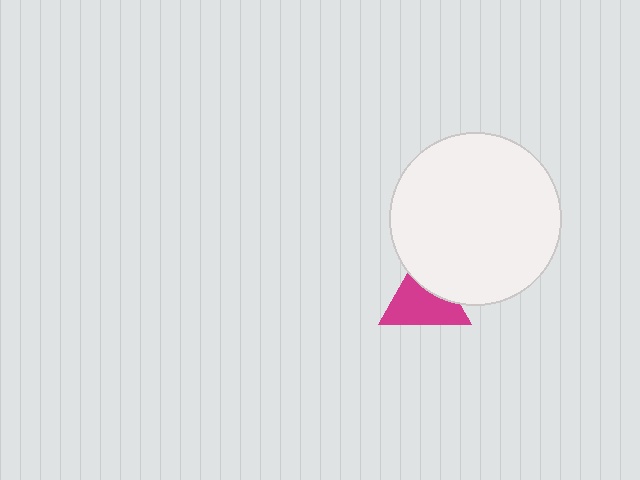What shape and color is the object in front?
The object in front is a white circle.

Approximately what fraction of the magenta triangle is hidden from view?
Roughly 33% of the magenta triangle is hidden behind the white circle.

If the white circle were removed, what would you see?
You would see the complete magenta triangle.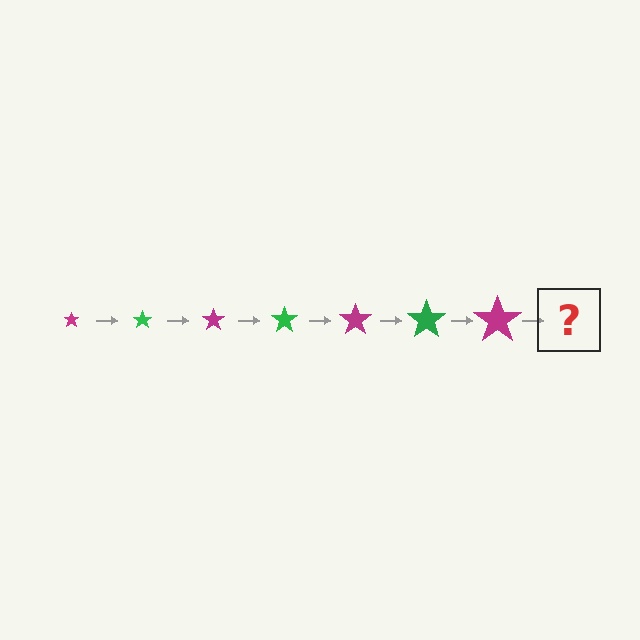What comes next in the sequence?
The next element should be a green star, larger than the previous one.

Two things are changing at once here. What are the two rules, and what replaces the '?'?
The two rules are that the star grows larger each step and the color cycles through magenta and green. The '?' should be a green star, larger than the previous one.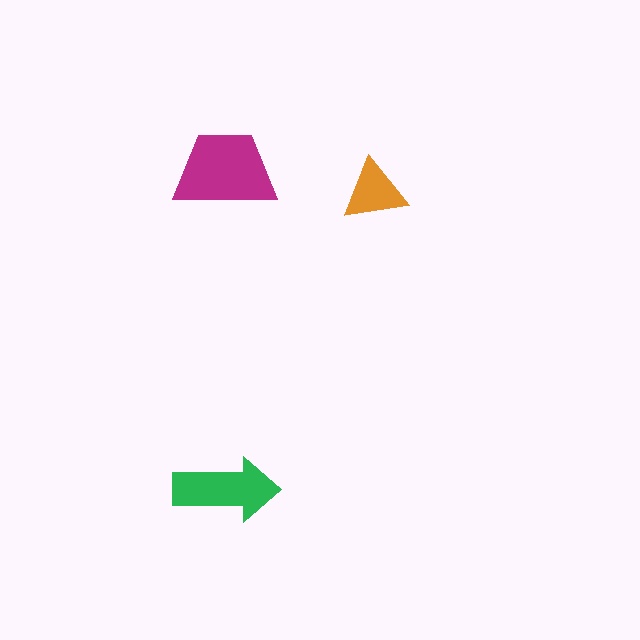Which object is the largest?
The magenta trapezoid.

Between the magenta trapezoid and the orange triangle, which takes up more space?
The magenta trapezoid.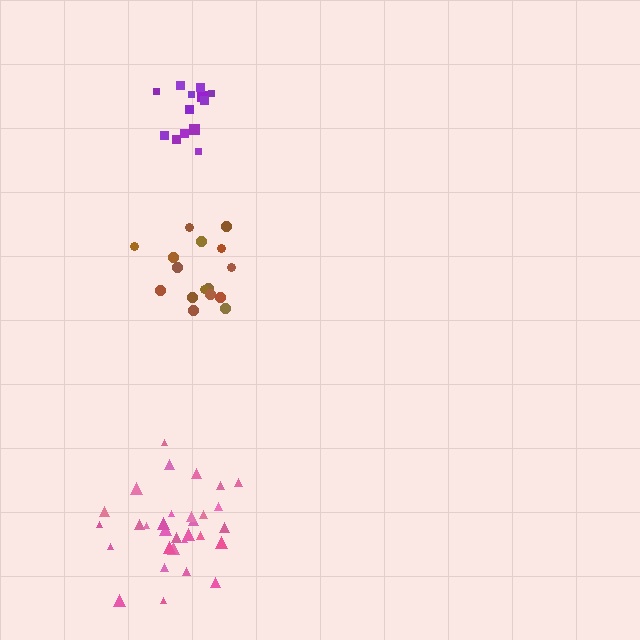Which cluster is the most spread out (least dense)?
Brown.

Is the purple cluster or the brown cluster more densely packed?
Purple.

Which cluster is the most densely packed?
Purple.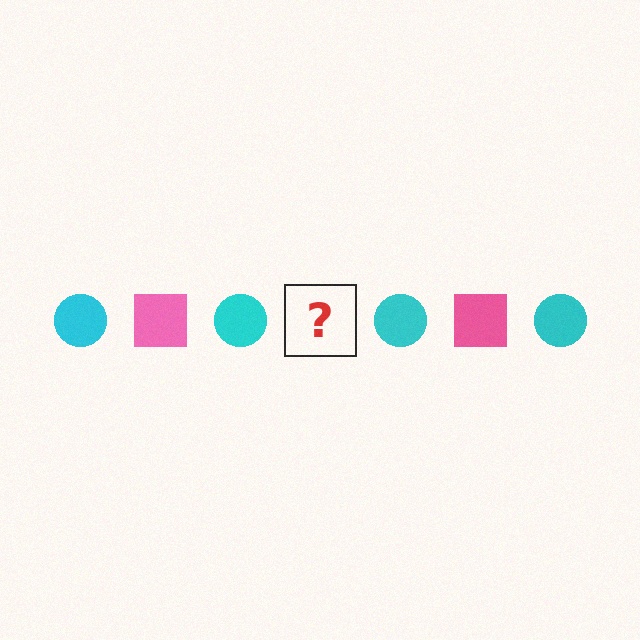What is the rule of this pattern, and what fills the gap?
The rule is that the pattern alternates between cyan circle and pink square. The gap should be filled with a pink square.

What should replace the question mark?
The question mark should be replaced with a pink square.